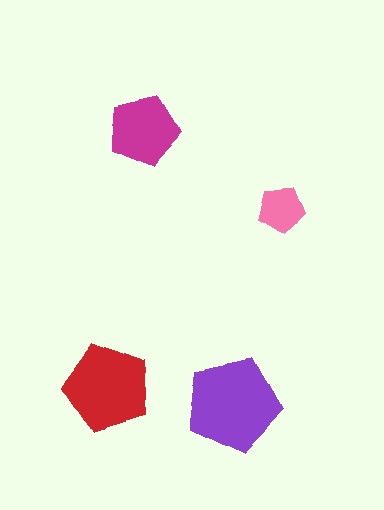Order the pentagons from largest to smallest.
the purple one, the red one, the magenta one, the pink one.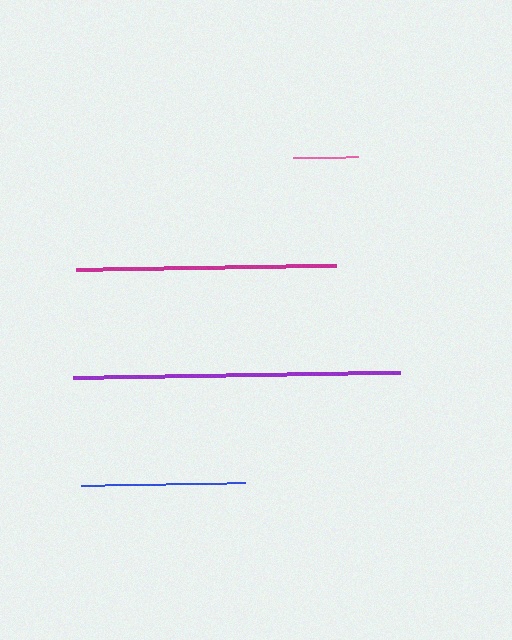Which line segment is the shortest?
The pink line is the shortest at approximately 66 pixels.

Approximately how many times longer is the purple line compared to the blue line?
The purple line is approximately 2.0 times the length of the blue line.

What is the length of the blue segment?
The blue segment is approximately 165 pixels long.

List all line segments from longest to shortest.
From longest to shortest: purple, magenta, blue, pink.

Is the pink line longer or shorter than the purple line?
The purple line is longer than the pink line.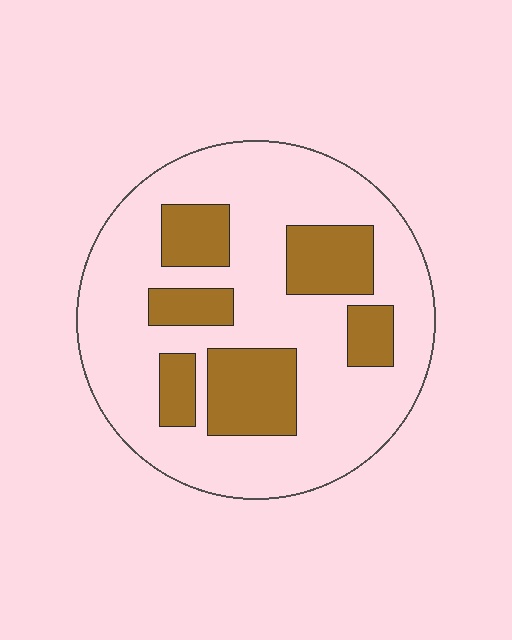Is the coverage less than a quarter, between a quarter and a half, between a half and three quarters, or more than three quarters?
Between a quarter and a half.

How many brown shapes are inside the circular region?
6.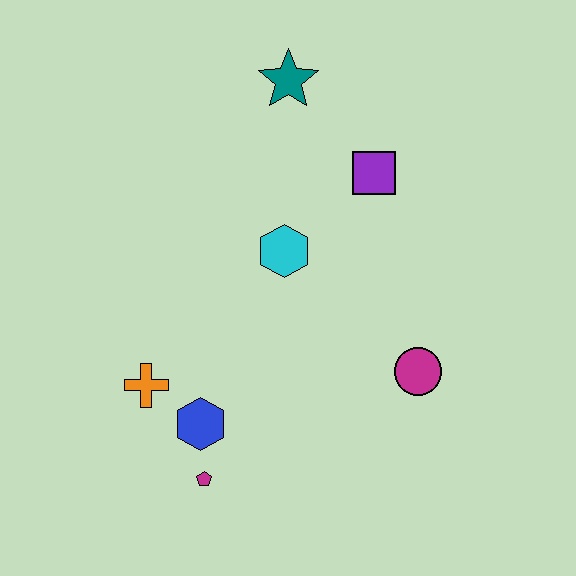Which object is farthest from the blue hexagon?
The teal star is farthest from the blue hexagon.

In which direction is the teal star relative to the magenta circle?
The teal star is above the magenta circle.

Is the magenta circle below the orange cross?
No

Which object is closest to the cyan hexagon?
The purple square is closest to the cyan hexagon.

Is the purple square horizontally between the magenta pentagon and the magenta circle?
Yes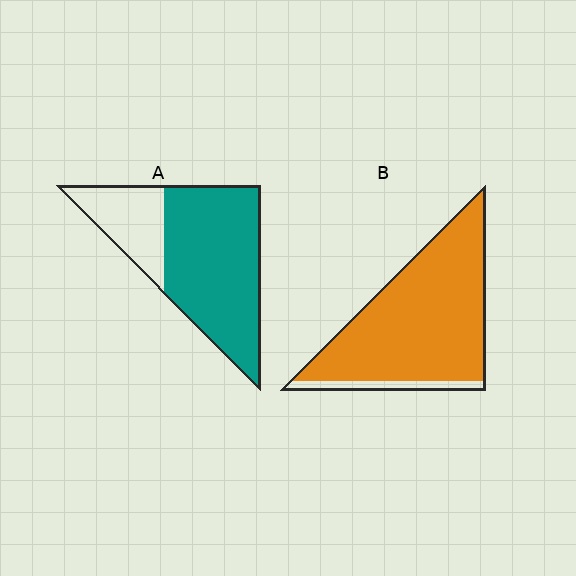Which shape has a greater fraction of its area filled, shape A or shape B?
Shape B.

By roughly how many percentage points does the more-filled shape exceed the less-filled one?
By roughly 20 percentage points (B over A).